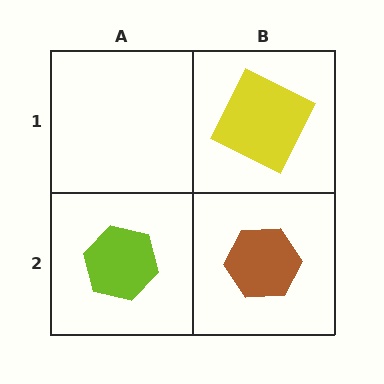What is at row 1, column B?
A yellow square.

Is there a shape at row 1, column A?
No, that cell is empty.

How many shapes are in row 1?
1 shape.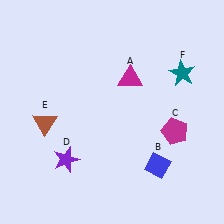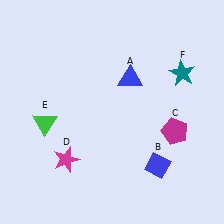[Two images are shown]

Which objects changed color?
A changed from magenta to blue. D changed from purple to magenta. E changed from brown to green.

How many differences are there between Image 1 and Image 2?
There are 3 differences between the two images.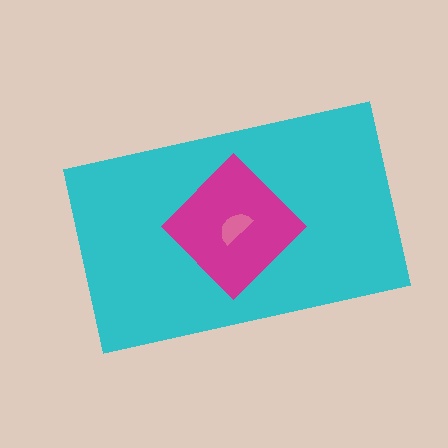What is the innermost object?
The pink semicircle.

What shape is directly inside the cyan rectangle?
The magenta diamond.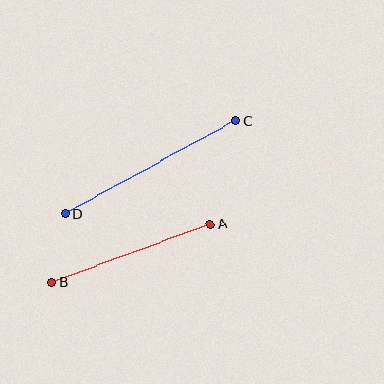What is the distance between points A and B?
The distance is approximately 169 pixels.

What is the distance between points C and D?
The distance is approximately 194 pixels.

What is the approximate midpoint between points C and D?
The midpoint is at approximately (151, 167) pixels.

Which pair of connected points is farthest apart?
Points C and D are farthest apart.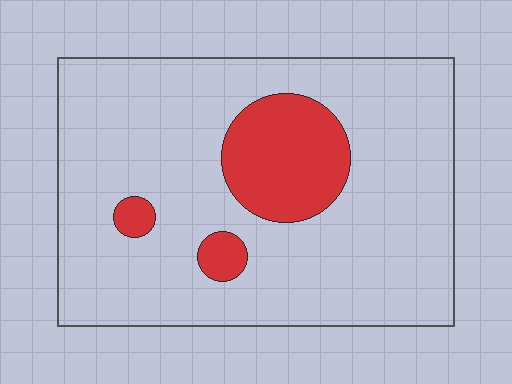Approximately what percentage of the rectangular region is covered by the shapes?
Approximately 15%.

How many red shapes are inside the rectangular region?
3.